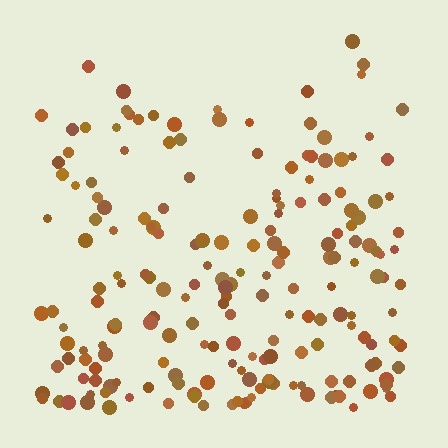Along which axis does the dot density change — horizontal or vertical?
Vertical.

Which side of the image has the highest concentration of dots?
The bottom.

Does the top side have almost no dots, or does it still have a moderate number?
Still a moderate number, just noticeably fewer than the bottom.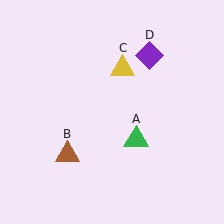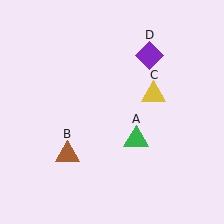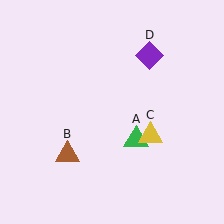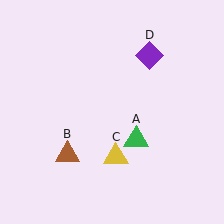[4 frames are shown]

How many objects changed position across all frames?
1 object changed position: yellow triangle (object C).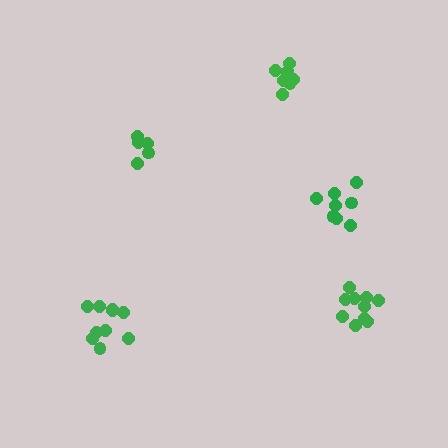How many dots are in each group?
Group 1: 5 dots, Group 2: 8 dots, Group 3: 10 dots, Group 4: 10 dots, Group 5: 7 dots (40 total).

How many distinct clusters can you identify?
There are 5 distinct clusters.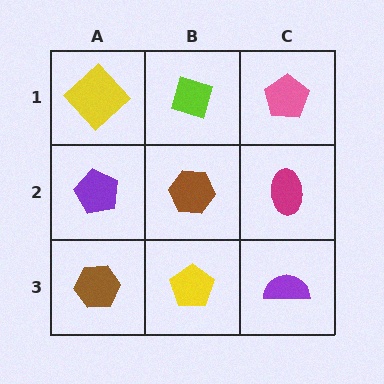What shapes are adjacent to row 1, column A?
A purple pentagon (row 2, column A), a lime diamond (row 1, column B).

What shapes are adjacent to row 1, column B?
A brown hexagon (row 2, column B), a yellow diamond (row 1, column A), a pink pentagon (row 1, column C).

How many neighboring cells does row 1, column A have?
2.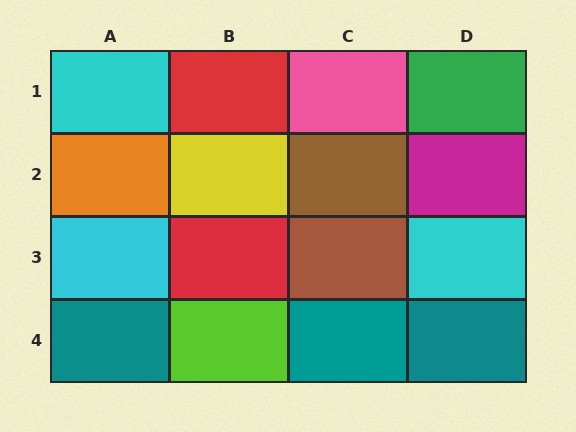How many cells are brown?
2 cells are brown.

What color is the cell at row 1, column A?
Cyan.